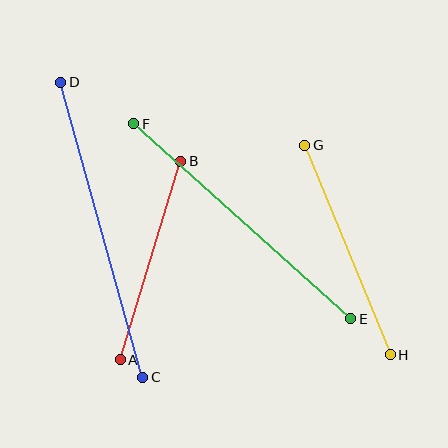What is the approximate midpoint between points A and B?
The midpoint is at approximately (151, 261) pixels.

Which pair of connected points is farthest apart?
Points C and D are farthest apart.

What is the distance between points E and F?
The distance is approximately 292 pixels.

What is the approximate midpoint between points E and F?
The midpoint is at approximately (242, 221) pixels.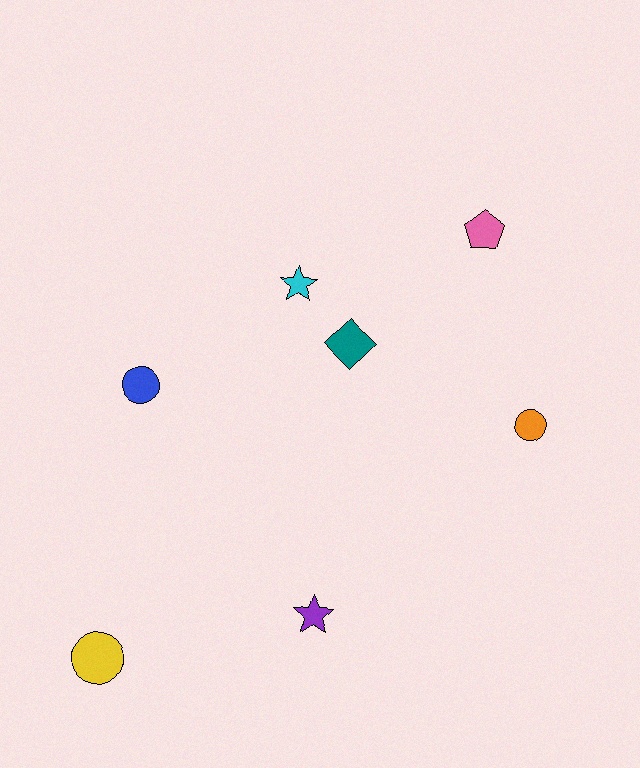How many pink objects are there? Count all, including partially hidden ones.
There is 1 pink object.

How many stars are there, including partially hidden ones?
There are 2 stars.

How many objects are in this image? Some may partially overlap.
There are 7 objects.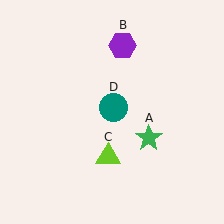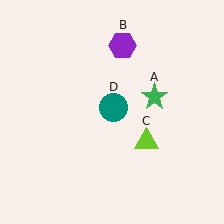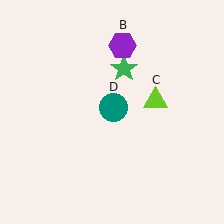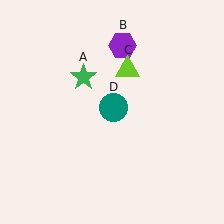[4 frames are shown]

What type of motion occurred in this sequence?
The green star (object A), lime triangle (object C) rotated counterclockwise around the center of the scene.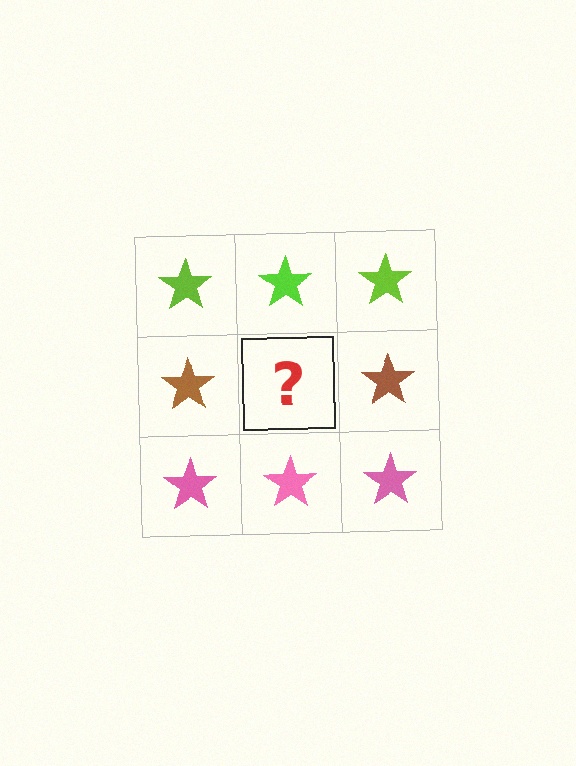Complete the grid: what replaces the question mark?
The question mark should be replaced with a brown star.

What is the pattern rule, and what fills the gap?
The rule is that each row has a consistent color. The gap should be filled with a brown star.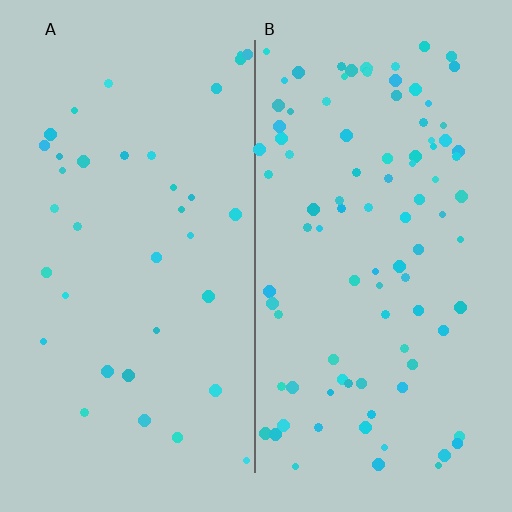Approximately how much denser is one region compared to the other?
Approximately 2.6× — region B over region A.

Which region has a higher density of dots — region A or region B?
B (the right).